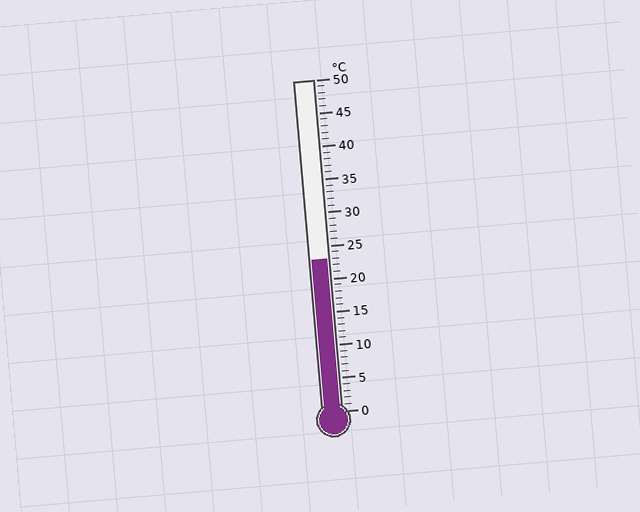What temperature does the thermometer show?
The thermometer shows approximately 23°C.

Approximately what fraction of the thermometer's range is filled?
The thermometer is filled to approximately 45% of its range.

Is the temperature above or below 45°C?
The temperature is below 45°C.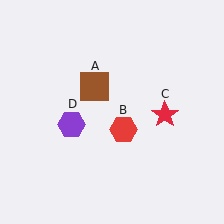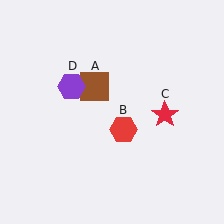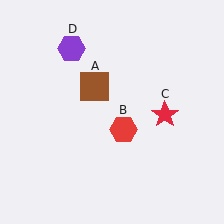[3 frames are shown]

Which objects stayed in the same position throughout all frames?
Brown square (object A) and red hexagon (object B) and red star (object C) remained stationary.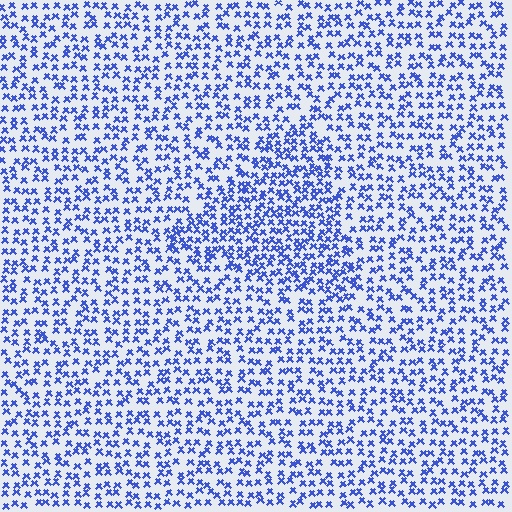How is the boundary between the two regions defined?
The boundary is defined by a change in element density (approximately 1.6x ratio). All elements are the same color, size, and shape.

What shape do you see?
I see a triangle.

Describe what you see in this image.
The image contains small blue elements arranged at two different densities. A triangle-shaped region is visible where the elements are more densely packed than the surrounding area.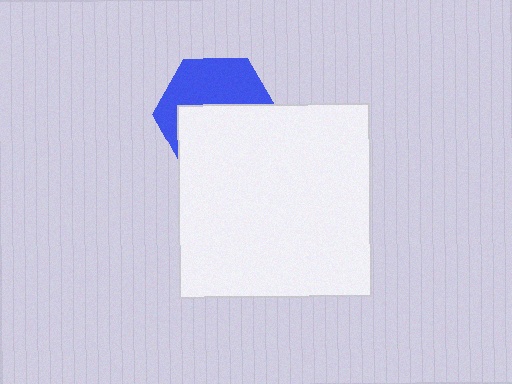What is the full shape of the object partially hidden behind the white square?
The partially hidden object is a blue hexagon.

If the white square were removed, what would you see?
You would see the complete blue hexagon.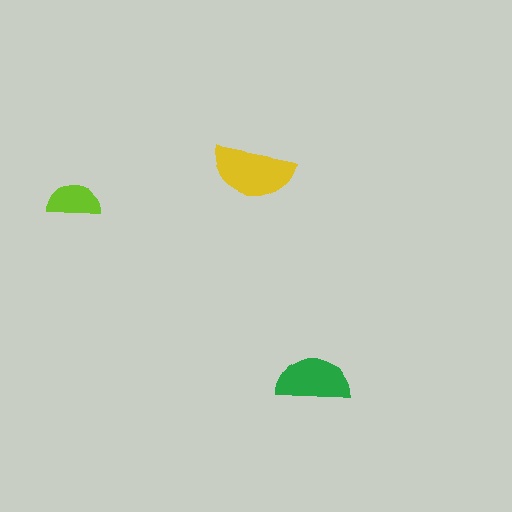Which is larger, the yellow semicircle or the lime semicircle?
The yellow one.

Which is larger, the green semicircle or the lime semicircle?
The green one.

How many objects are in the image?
There are 3 objects in the image.